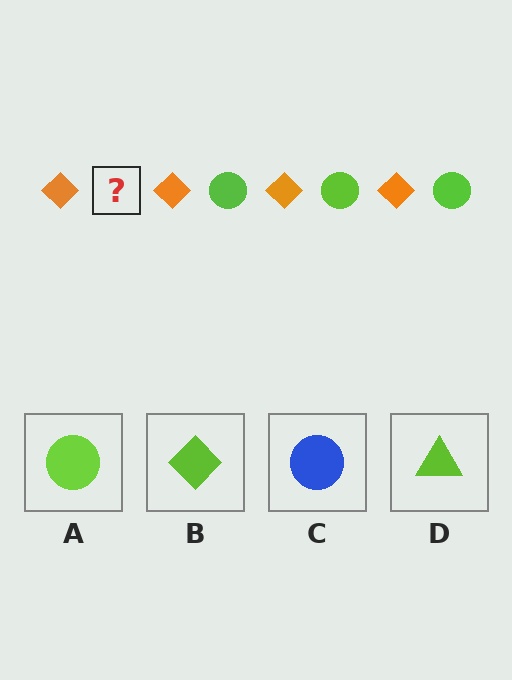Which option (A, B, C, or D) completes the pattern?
A.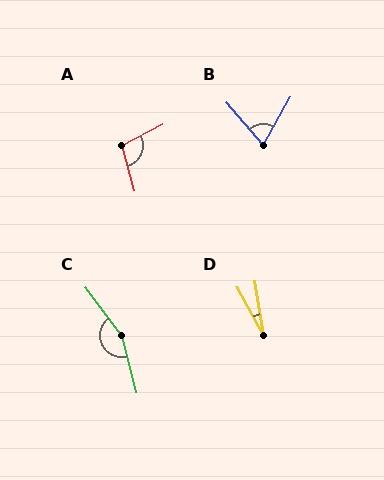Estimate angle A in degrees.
Approximately 101 degrees.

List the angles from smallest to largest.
D (19°), B (70°), A (101°), C (157°).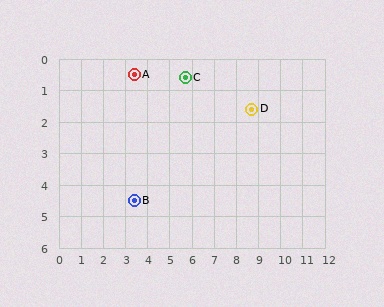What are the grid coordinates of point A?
Point A is at approximately (3.4, 0.5).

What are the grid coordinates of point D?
Point D is at approximately (8.7, 1.6).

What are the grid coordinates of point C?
Point C is at approximately (5.7, 0.6).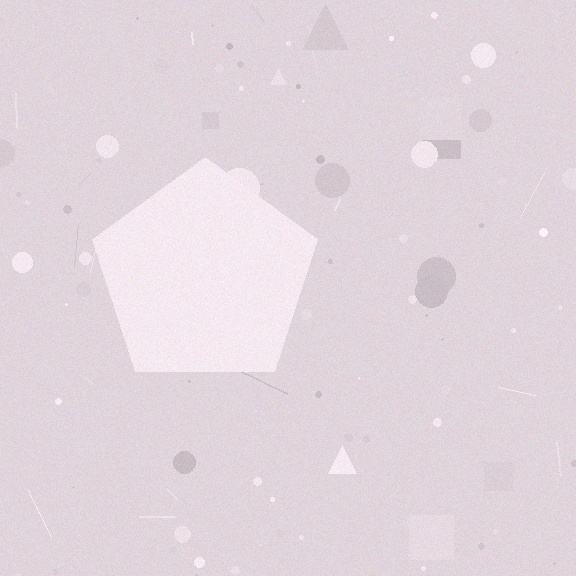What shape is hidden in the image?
A pentagon is hidden in the image.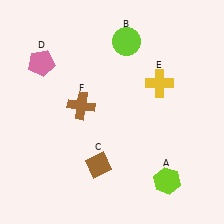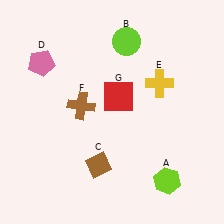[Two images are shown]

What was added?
A red square (G) was added in Image 2.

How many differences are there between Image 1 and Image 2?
There is 1 difference between the two images.